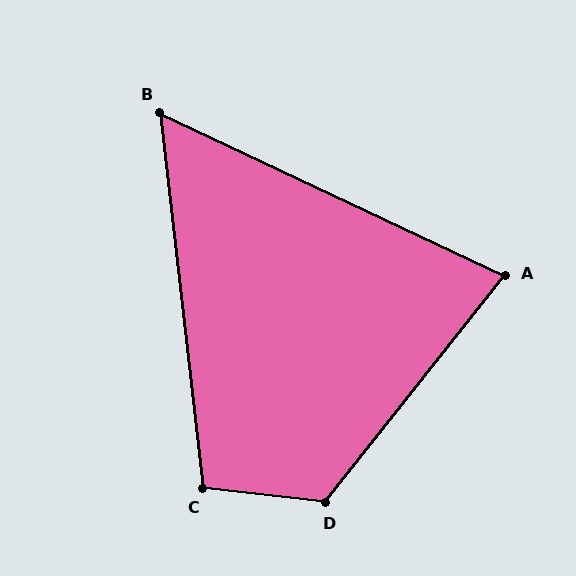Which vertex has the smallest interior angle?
B, at approximately 58 degrees.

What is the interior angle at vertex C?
Approximately 103 degrees (obtuse).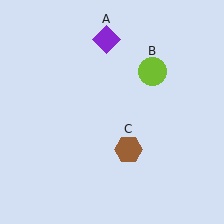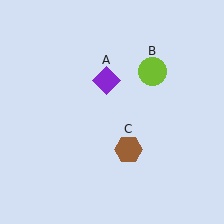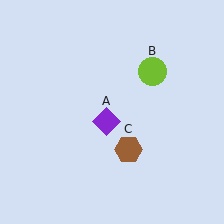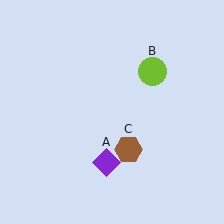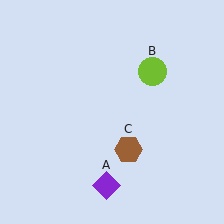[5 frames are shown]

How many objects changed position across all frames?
1 object changed position: purple diamond (object A).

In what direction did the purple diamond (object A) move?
The purple diamond (object A) moved down.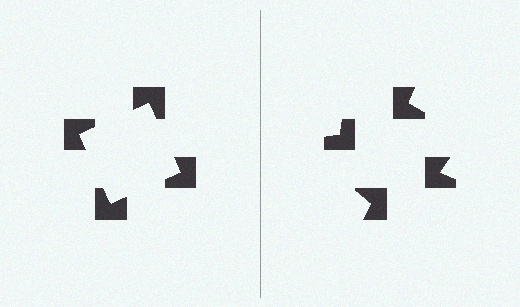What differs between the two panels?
The notched squares are positioned identically on both sides; only the wedge orientations differ. On the left they align to a square; on the right they are misaligned.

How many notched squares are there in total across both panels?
8 — 4 on each side.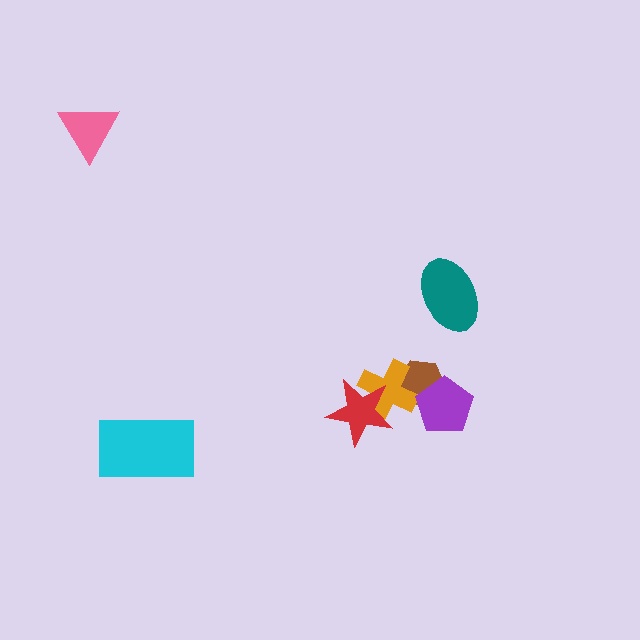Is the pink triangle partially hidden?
No, no other shape covers it.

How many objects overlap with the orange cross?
2 objects overlap with the orange cross.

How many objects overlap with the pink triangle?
0 objects overlap with the pink triangle.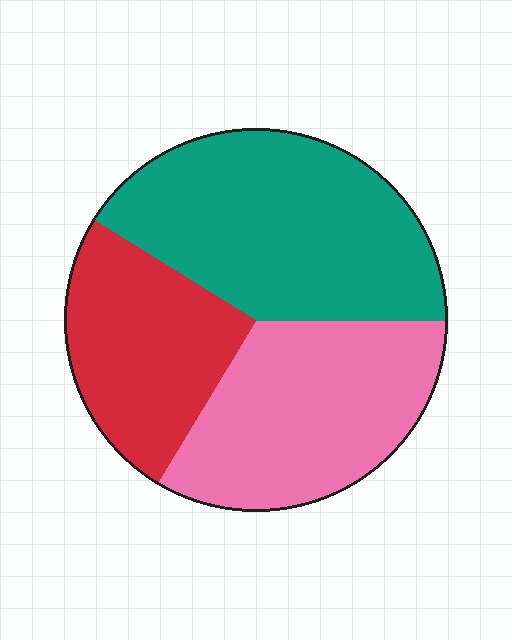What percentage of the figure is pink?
Pink covers roughly 35% of the figure.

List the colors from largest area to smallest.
From largest to smallest: teal, pink, red.